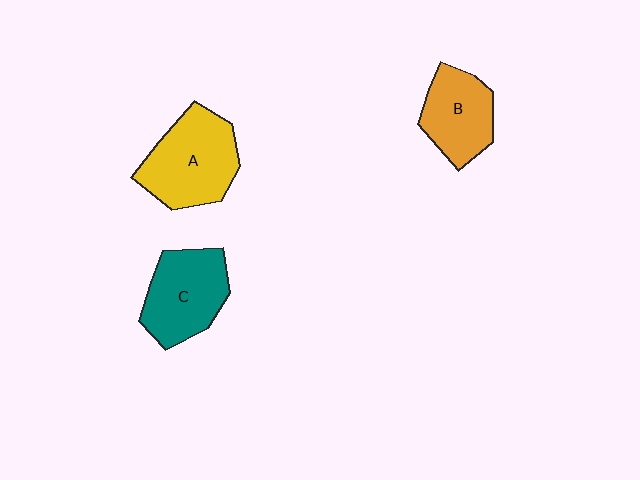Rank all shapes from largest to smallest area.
From largest to smallest: A (yellow), C (teal), B (orange).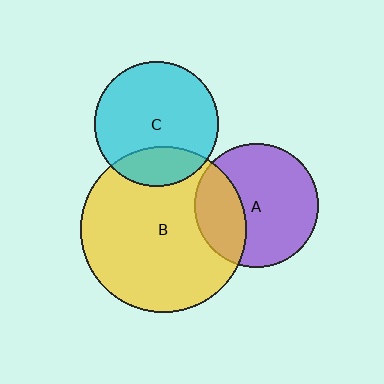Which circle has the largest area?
Circle B (yellow).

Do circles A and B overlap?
Yes.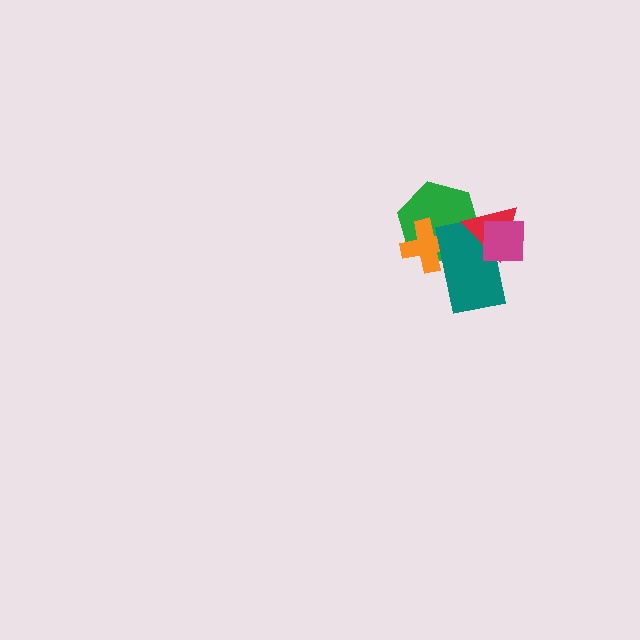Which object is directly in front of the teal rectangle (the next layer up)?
The red triangle is directly in front of the teal rectangle.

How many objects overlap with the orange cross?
2 objects overlap with the orange cross.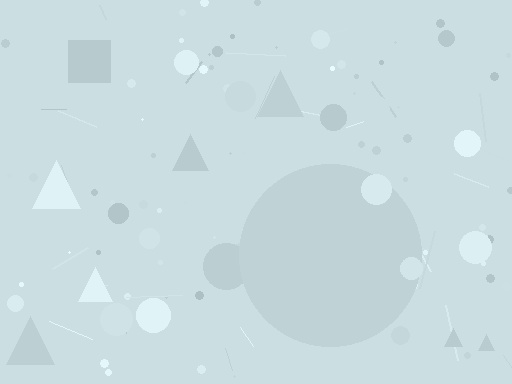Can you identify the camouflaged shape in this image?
The camouflaged shape is a circle.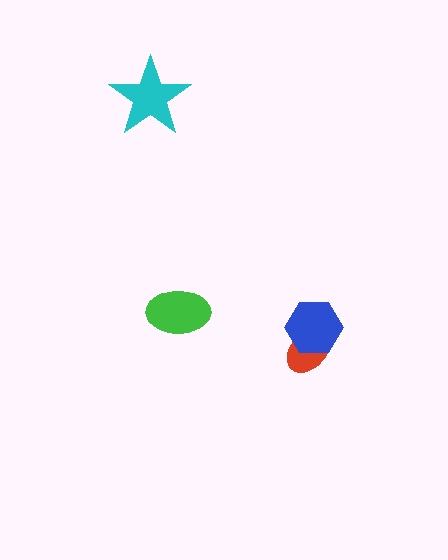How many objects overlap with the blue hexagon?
1 object overlaps with the blue hexagon.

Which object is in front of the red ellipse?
The blue hexagon is in front of the red ellipse.